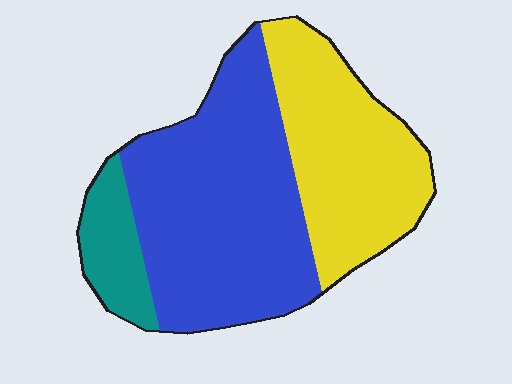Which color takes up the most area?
Blue, at roughly 55%.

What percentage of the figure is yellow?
Yellow takes up between a third and a half of the figure.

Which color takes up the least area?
Teal, at roughly 10%.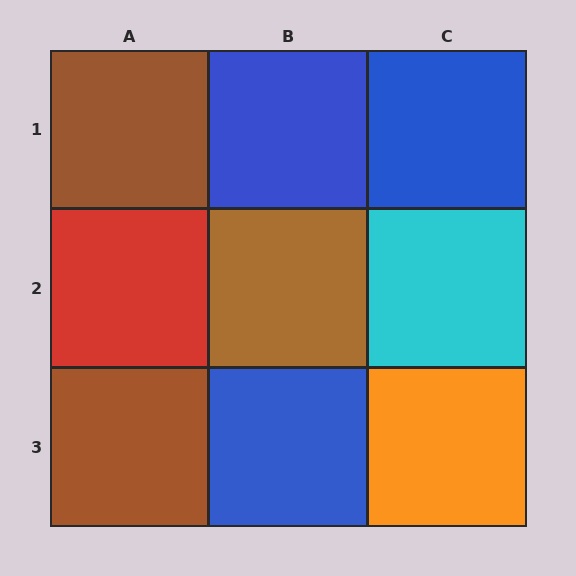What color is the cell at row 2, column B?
Brown.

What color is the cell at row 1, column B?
Blue.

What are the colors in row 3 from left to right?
Brown, blue, orange.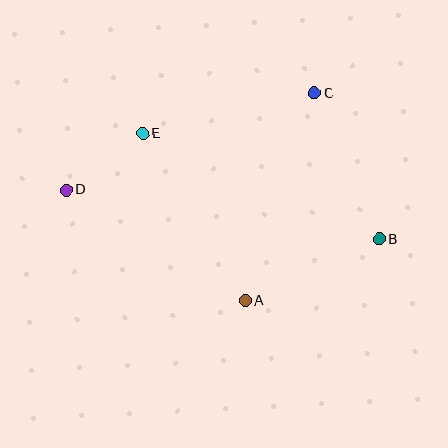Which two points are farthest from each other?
Points B and D are farthest from each other.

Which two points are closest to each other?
Points D and E are closest to each other.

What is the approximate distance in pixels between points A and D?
The distance between A and D is approximately 210 pixels.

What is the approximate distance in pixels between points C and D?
The distance between C and D is approximately 267 pixels.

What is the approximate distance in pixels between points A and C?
The distance between A and C is approximately 219 pixels.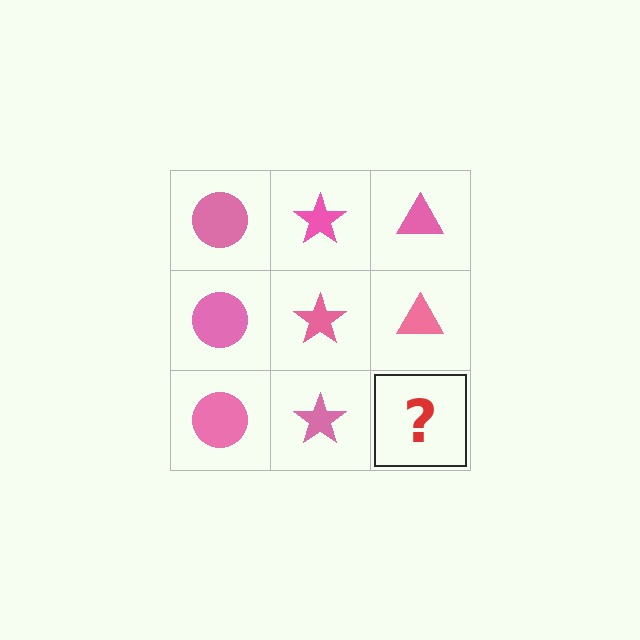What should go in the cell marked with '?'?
The missing cell should contain a pink triangle.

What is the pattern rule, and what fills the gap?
The rule is that each column has a consistent shape. The gap should be filled with a pink triangle.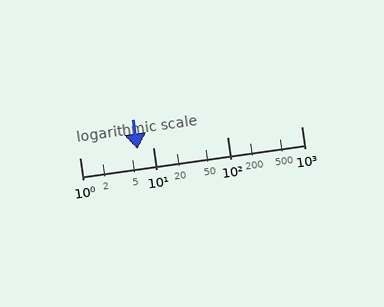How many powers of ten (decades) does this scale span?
The scale spans 3 decades, from 1 to 1000.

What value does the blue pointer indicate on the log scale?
The pointer indicates approximately 6.